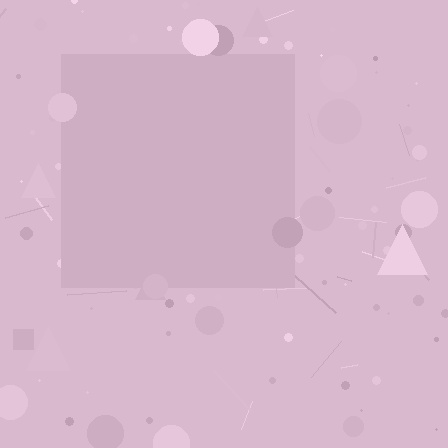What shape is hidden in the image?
A square is hidden in the image.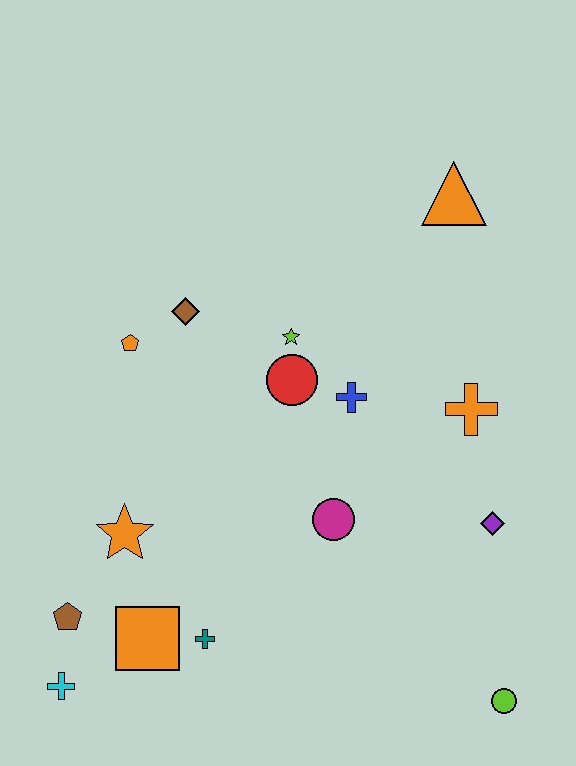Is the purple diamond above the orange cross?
No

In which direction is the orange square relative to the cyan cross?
The orange square is to the right of the cyan cross.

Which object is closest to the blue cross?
The red circle is closest to the blue cross.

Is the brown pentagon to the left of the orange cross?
Yes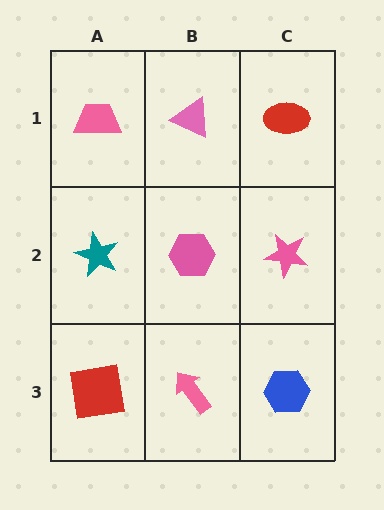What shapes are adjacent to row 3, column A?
A teal star (row 2, column A), a pink arrow (row 3, column B).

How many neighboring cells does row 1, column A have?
2.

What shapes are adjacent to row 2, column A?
A pink trapezoid (row 1, column A), a red square (row 3, column A), a pink hexagon (row 2, column B).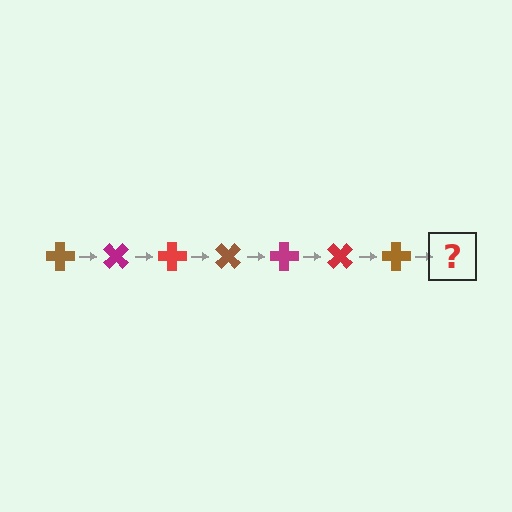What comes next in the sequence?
The next element should be a magenta cross, rotated 315 degrees from the start.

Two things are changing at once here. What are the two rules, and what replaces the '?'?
The two rules are that it rotates 45 degrees each step and the color cycles through brown, magenta, and red. The '?' should be a magenta cross, rotated 315 degrees from the start.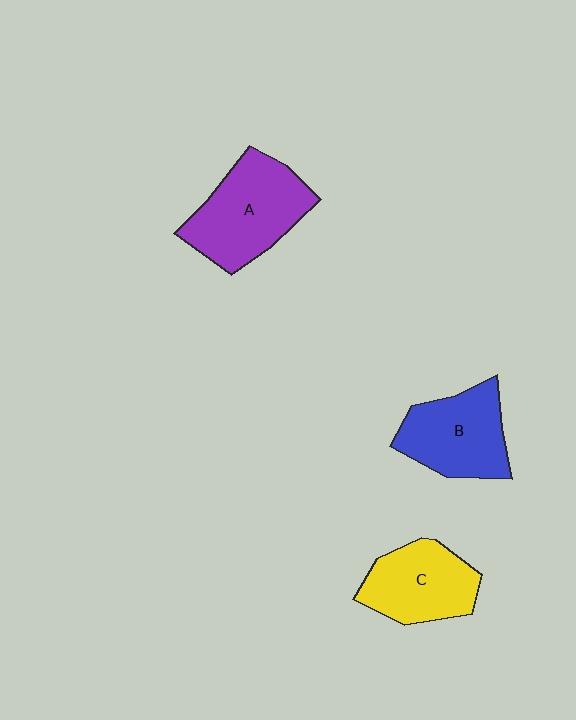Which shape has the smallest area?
Shape C (yellow).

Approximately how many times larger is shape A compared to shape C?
Approximately 1.3 times.